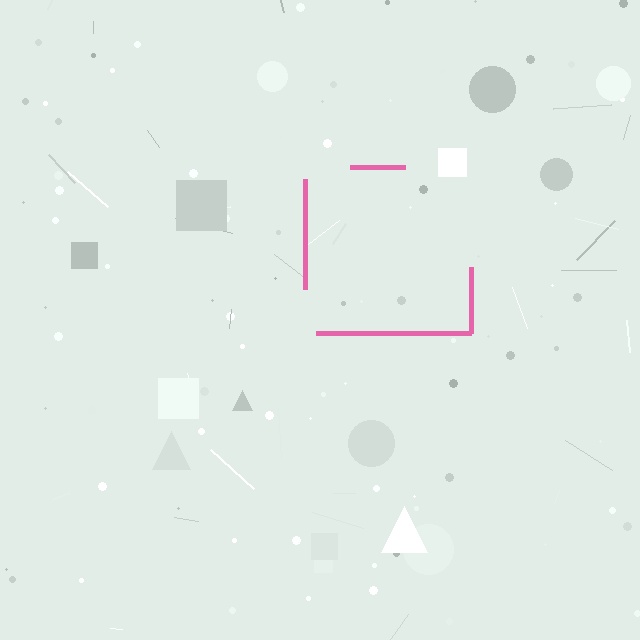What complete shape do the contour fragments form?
The contour fragments form a square.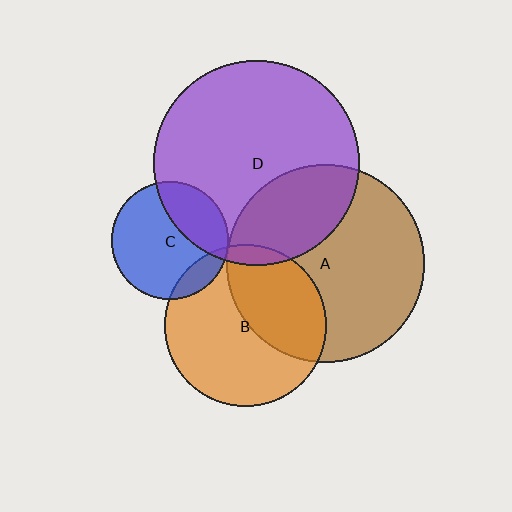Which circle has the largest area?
Circle D (purple).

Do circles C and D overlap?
Yes.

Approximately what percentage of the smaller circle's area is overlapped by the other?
Approximately 30%.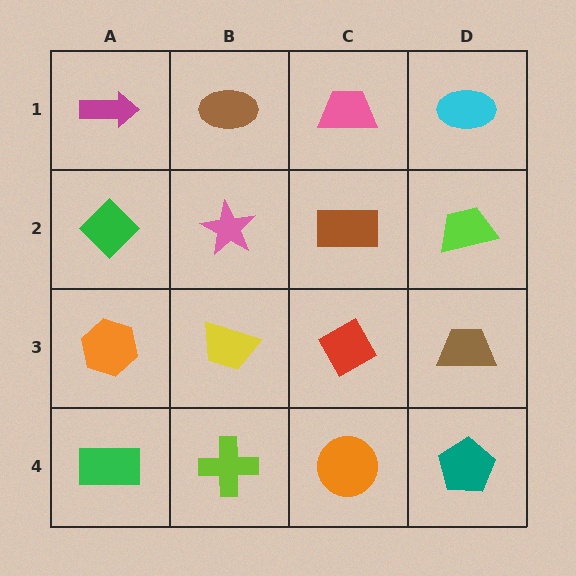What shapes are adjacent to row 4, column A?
An orange hexagon (row 3, column A), a lime cross (row 4, column B).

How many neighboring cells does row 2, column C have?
4.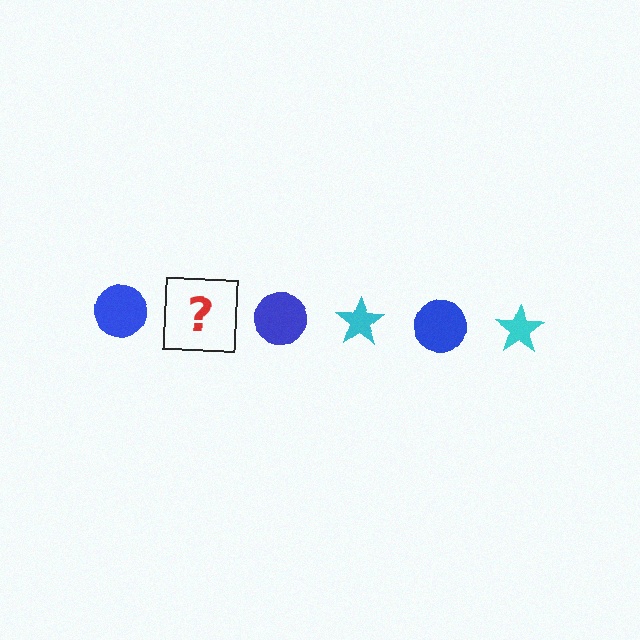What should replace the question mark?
The question mark should be replaced with a cyan star.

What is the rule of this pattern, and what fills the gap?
The rule is that the pattern alternates between blue circle and cyan star. The gap should be filled with a cyan star.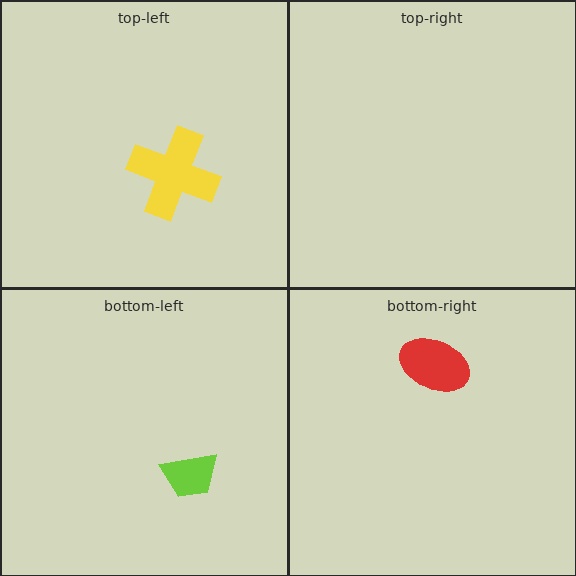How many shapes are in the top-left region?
1.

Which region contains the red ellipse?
The bottom-right region.